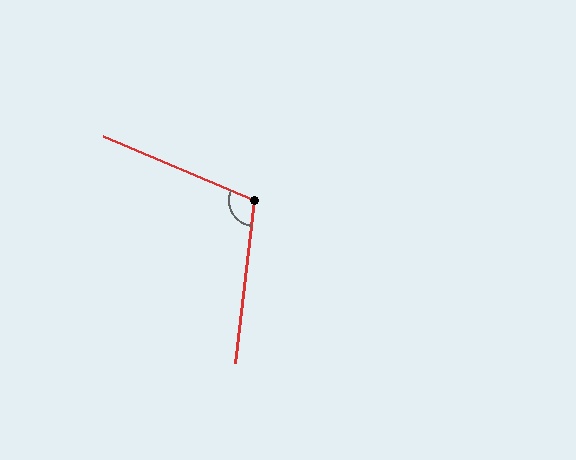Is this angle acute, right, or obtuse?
It is obtuse.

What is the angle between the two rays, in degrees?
Approximately 106 degrees.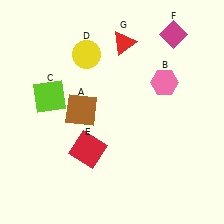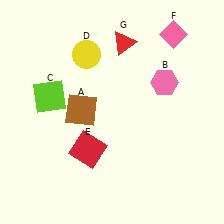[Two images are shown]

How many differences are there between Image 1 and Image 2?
There is 1 difference between the two images.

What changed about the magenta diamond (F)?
In Image 1, F is magenta. In Image 2, it changed to pink.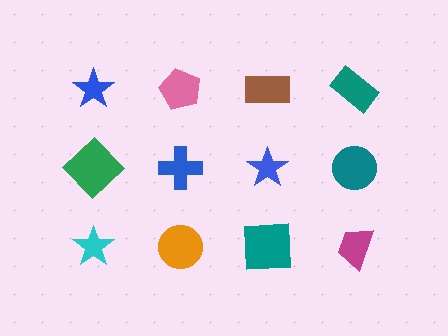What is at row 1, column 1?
A blue star.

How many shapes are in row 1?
4 shapes.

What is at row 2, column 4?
A teal circle.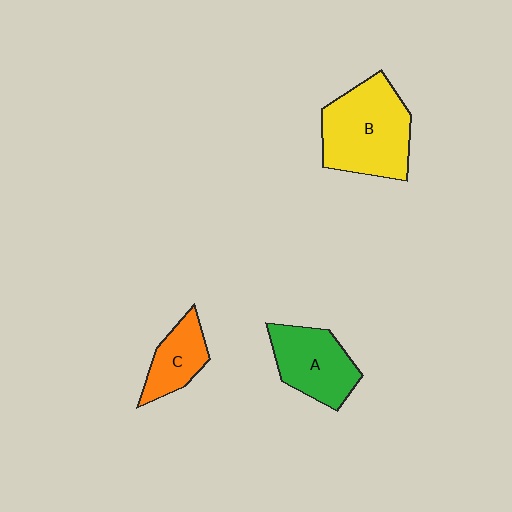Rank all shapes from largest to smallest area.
From largest to smallest: B (yellow), A (green), C (orange).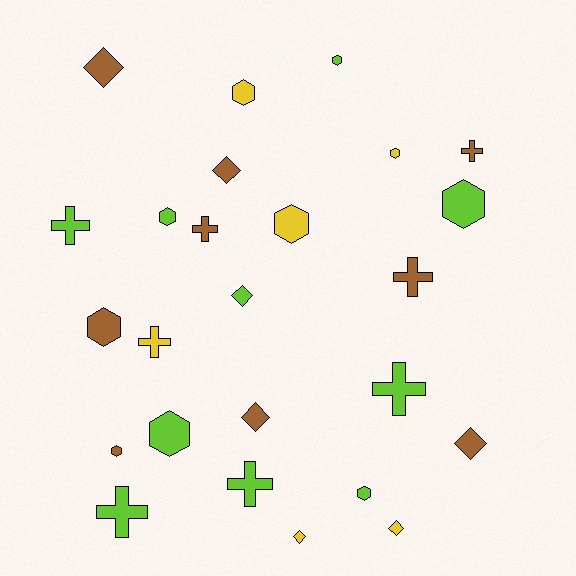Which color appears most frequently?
Lime, with 10 objects.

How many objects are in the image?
There are 25 objects.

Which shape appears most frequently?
Hexagon, with 10 objects.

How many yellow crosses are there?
There is 1 yellow cross.